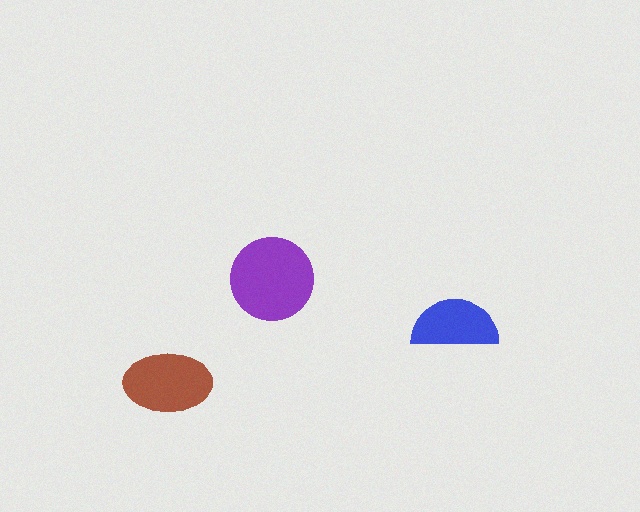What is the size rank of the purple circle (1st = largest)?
1st.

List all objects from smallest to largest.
The blue semicircle, the brown ellipse, the purple circle.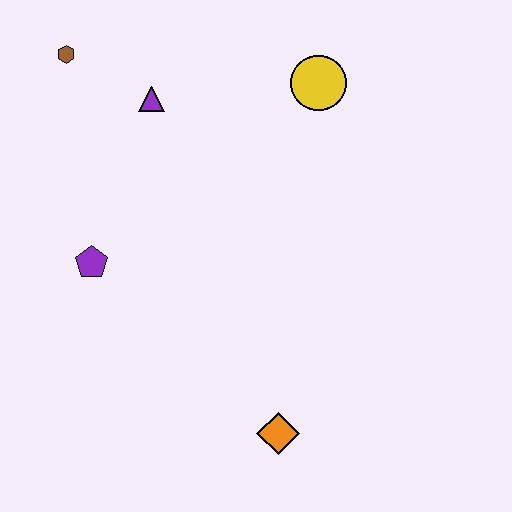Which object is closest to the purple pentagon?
The purple triangle is closest to the purple pentagon.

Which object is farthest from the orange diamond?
The brown hexagon is farthest from the orange diamond.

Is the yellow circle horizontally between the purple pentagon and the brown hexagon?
No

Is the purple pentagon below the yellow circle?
Yes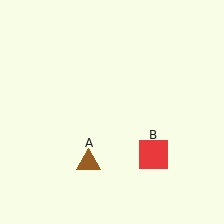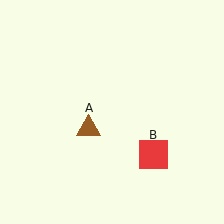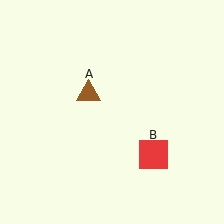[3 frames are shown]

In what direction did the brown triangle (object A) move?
The brown triangle (object A) moved up.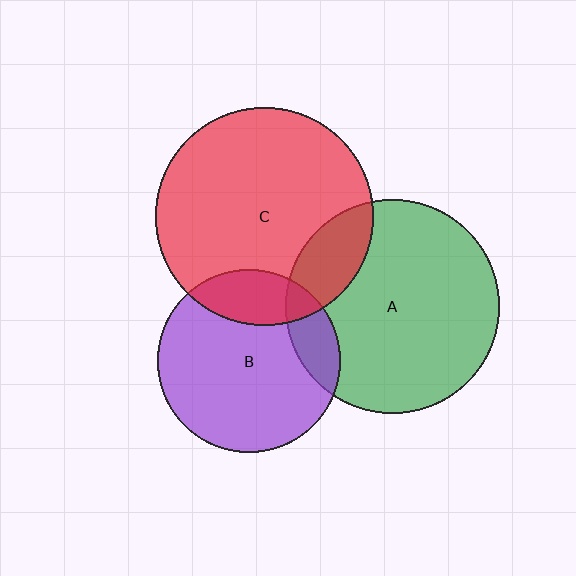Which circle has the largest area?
Circle C (red).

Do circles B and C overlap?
Yes.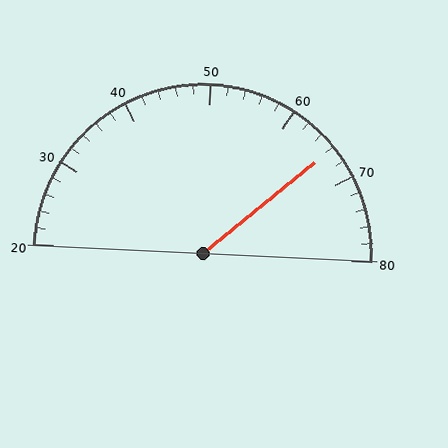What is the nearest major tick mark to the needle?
The nearest major tick mark is 70.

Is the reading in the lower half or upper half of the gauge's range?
The reading is in the upper half of the range (20 to 80).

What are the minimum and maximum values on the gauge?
The gauge ranges from 20 to 80.